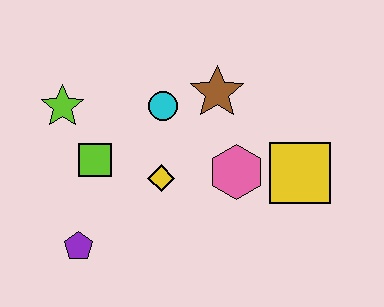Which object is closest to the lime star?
The lime square is closest to the lime star.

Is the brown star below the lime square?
No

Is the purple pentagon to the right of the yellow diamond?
No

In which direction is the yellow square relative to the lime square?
The yellow square is to the right of the lime square.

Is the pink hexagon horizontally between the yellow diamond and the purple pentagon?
No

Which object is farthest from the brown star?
The purple pentagon is farthest from the brown star.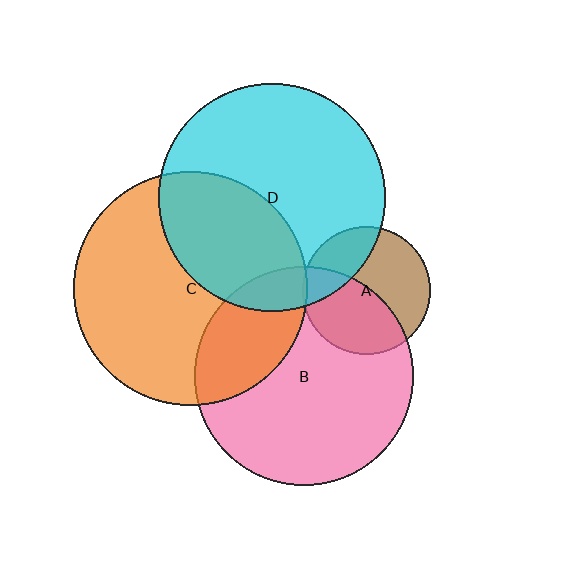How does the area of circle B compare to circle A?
Approximately 2.9 times.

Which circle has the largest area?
Circle C (orange).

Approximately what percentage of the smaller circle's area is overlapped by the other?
Approximately 5%.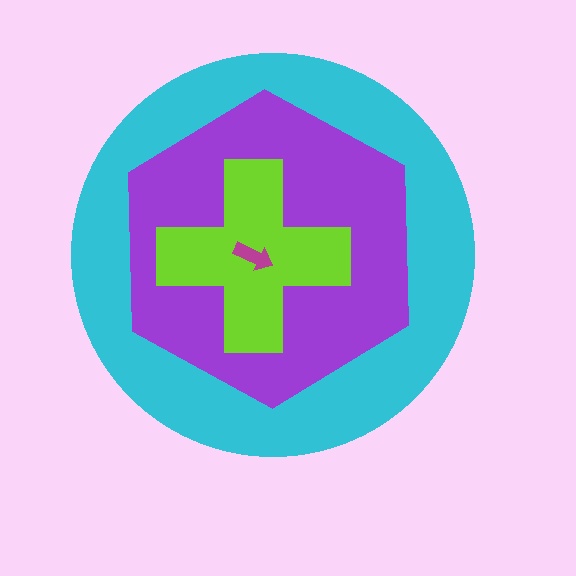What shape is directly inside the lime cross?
The magenta arrow.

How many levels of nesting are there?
4.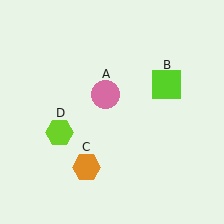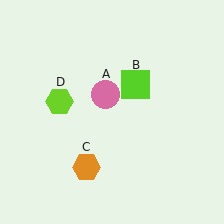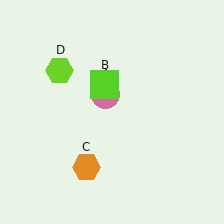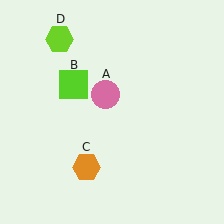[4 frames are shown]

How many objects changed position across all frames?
2 objects changed position: lime square (object B), lime hexagon (object D).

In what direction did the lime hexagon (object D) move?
The lime hexagon (object D) moved up.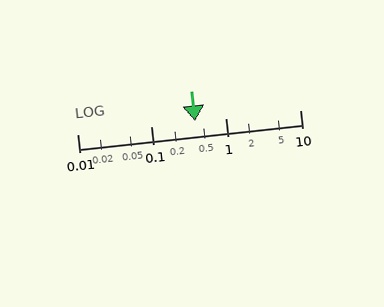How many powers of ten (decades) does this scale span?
The scale spans 3 decades, from 0.01 to 10.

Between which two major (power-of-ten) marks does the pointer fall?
The pointer is between 0.1 and 1.